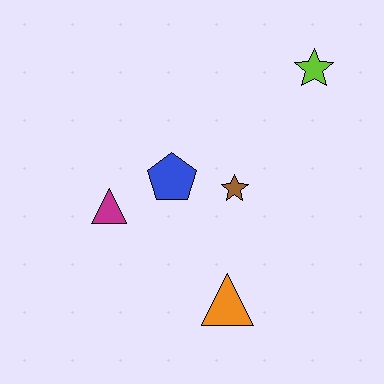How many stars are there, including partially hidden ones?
There are 2 stars.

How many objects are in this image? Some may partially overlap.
There are 5 objects.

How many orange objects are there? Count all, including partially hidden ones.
There is 1 orange object.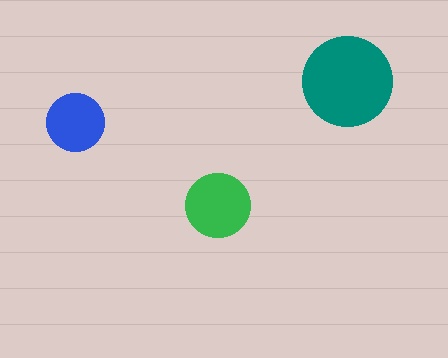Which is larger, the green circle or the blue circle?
The green one.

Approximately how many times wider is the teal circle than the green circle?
About 1.5 times wider.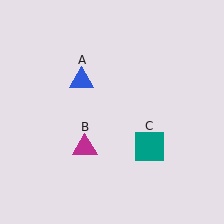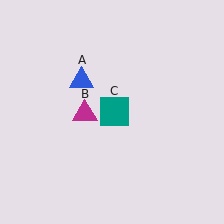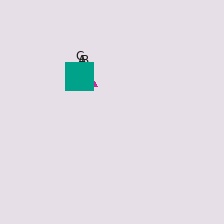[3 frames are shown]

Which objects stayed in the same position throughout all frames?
Blue triangle (object A) remained stationary.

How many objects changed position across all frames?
2 objects changed position: magenta triangle (object B), teal square (object C).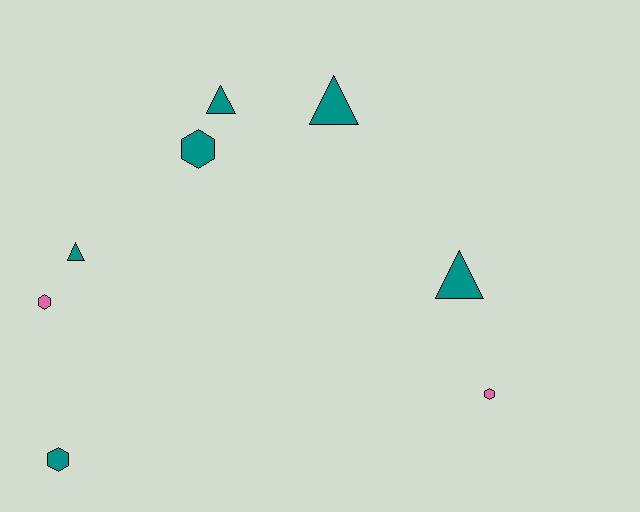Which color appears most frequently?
Teal, with 6 objects.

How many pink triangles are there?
There are no pink triangles.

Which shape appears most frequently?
Hexagon, with 4 objects.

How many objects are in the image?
There are 8 objects.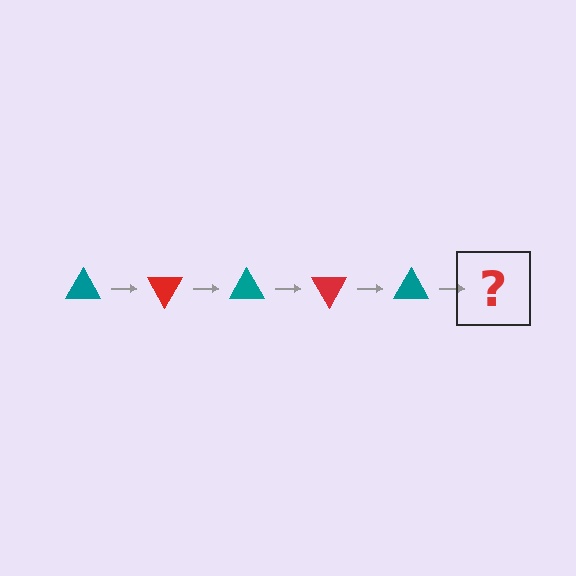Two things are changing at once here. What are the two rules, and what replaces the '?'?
The two rules are that it rotates 60 degrees each step and the color cycles through teal and red. The '?' should be a red triangle, rotated 300 degrees from the start.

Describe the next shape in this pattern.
It should be a red triangle, rotated 300 degrees from the start.